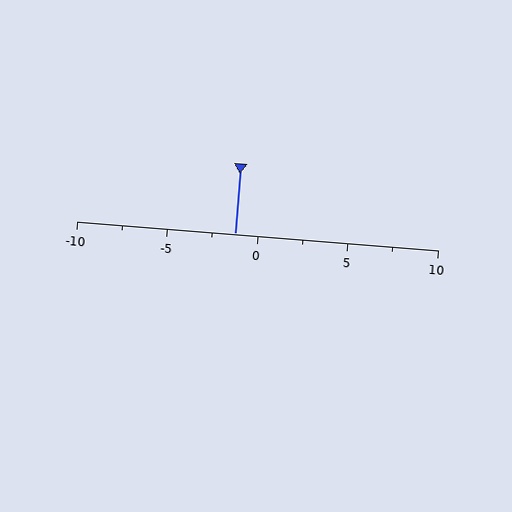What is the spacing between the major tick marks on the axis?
The major ticks are spaced 5 apart.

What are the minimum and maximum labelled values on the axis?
The axis runs from -10 to 10.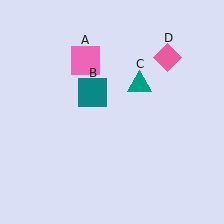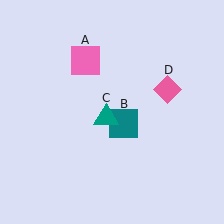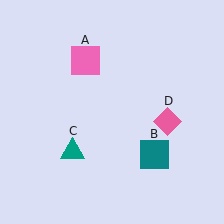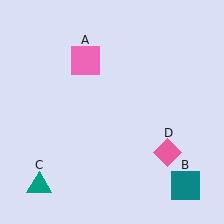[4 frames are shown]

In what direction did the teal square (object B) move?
The teal square (object B) moved down and to the right.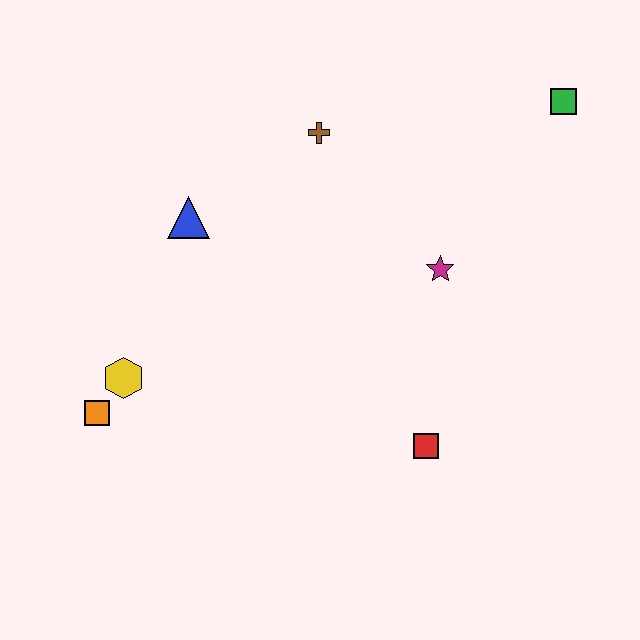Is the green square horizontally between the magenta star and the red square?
No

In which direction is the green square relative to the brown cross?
The green square is to the right of the brown cross.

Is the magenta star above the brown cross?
No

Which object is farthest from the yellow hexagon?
The green square is farthest from the yellow hexagon.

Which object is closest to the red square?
The magenta star is closest to the red square.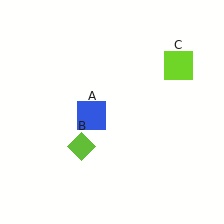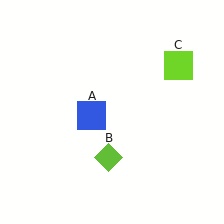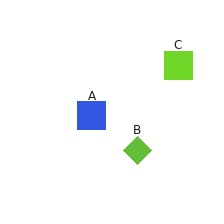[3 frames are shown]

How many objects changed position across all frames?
1 object changed position: lime diamond (object B).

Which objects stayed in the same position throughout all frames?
Blue square (object A) and lime square (object C) remained stationary.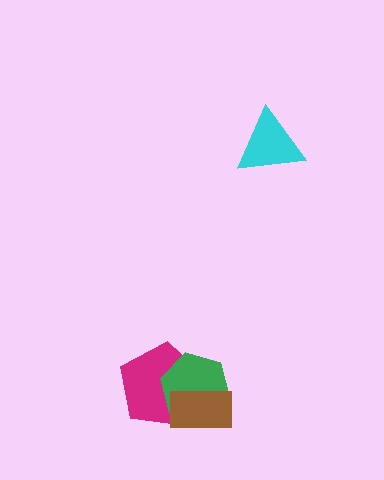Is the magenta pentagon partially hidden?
Yes, it is partially covered by another shape.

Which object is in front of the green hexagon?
The brown rectangle is in front of the green hexagon.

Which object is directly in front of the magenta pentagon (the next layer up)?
The green hexagon is directly in front of the magenta pentagon.